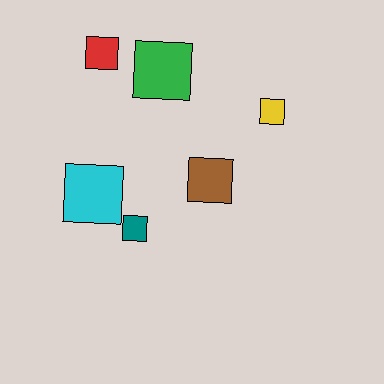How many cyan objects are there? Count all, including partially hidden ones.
There is 1 cyan object.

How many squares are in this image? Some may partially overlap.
There are 6 squares.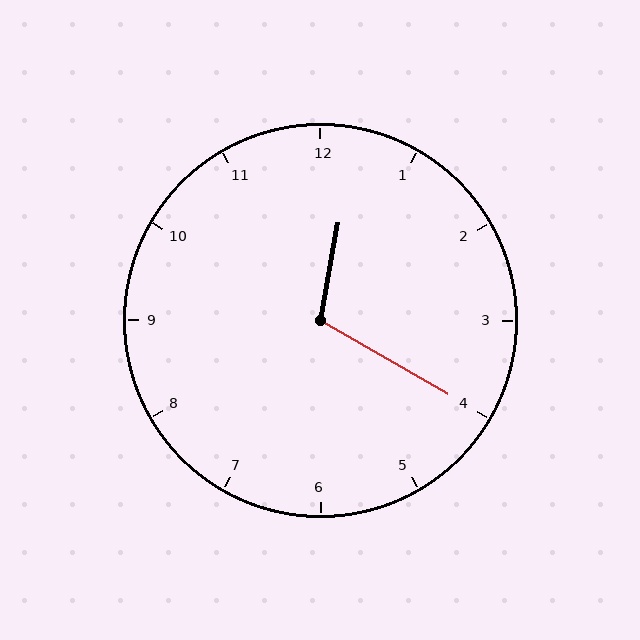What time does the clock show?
12:20.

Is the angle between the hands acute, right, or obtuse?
It is obtuse.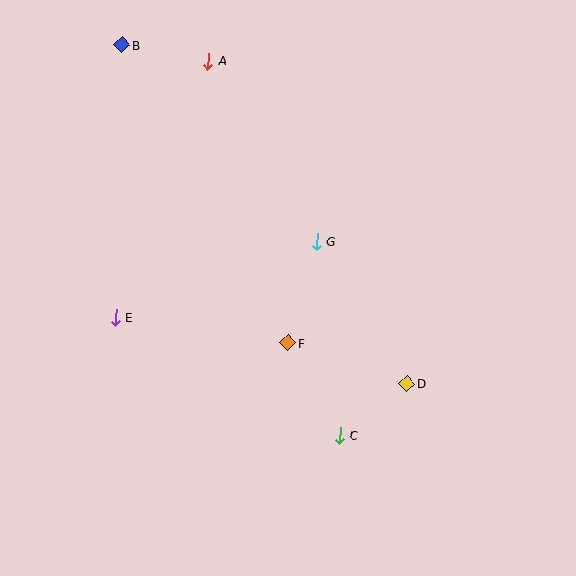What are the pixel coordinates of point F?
Point F is at (288, 343).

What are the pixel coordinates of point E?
Point E is at (116, 318).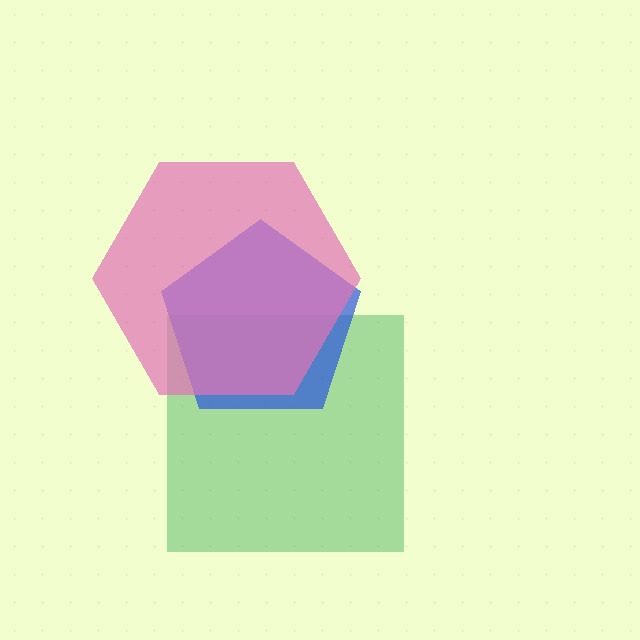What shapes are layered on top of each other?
The layered shapes are: a green square, a blue pentagon, a pink hexagon.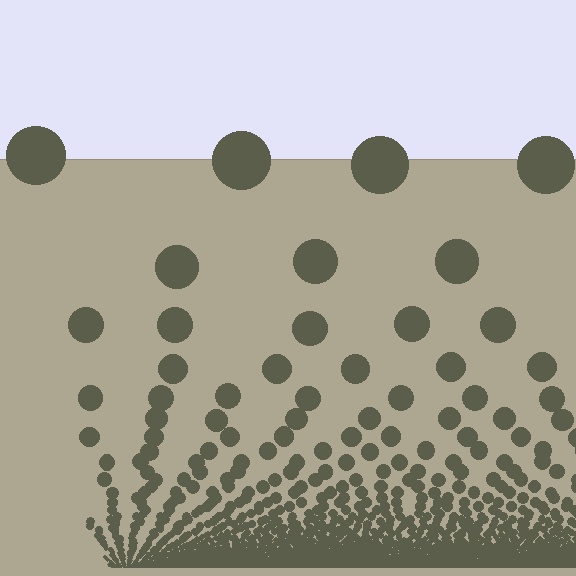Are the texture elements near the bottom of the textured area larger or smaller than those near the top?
Smaller. The gradient is inverted — elements near the bottom are smaller and denser.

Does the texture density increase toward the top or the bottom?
Density increases toward the bottom.